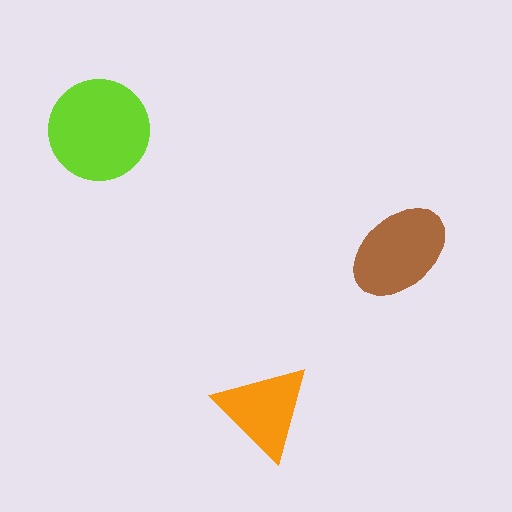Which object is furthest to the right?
The brown ellipse is rightmost.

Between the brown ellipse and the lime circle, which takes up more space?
The lime circle.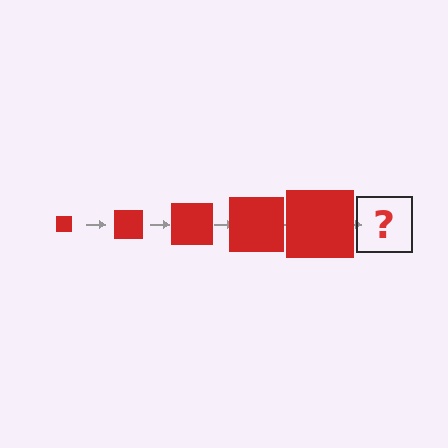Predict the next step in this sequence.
The next step is a red square, larger than the previous one.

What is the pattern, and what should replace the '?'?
The pattern is that the square gets progressively larger each step. The '?' should be a red square, larger than the previous one.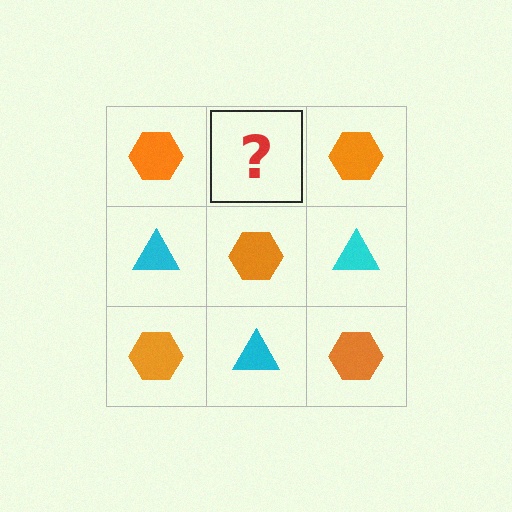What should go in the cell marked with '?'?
The missing cell should contain a cyan triangle.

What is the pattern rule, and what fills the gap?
The rule is that it alternates orange hexagon and cyan triangle in a checkerboard pattern. The gap should be filled with a cyan triangle.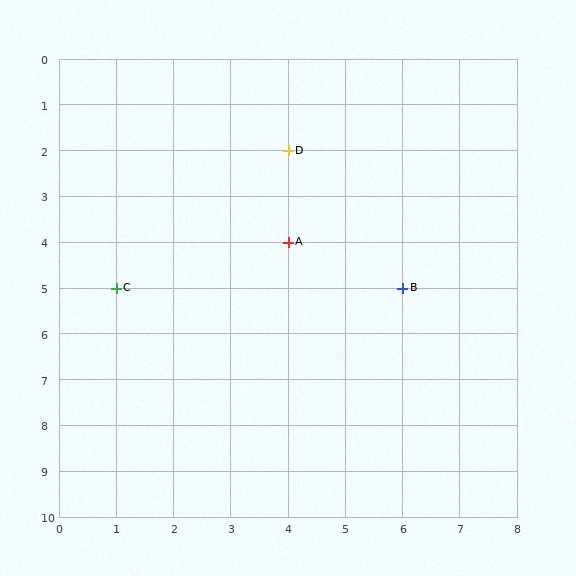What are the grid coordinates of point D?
Point D is at grid coordinates (4, 2).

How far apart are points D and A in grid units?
Points D and A are 2 rows apart.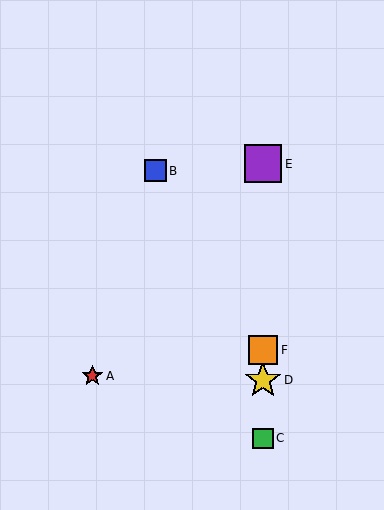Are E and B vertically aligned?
No, E is at x≈263 and B is at x≈156.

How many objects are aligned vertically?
4 objects (C, D, E, F) are aligned vertically.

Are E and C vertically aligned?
Yes, both are at x≈263.